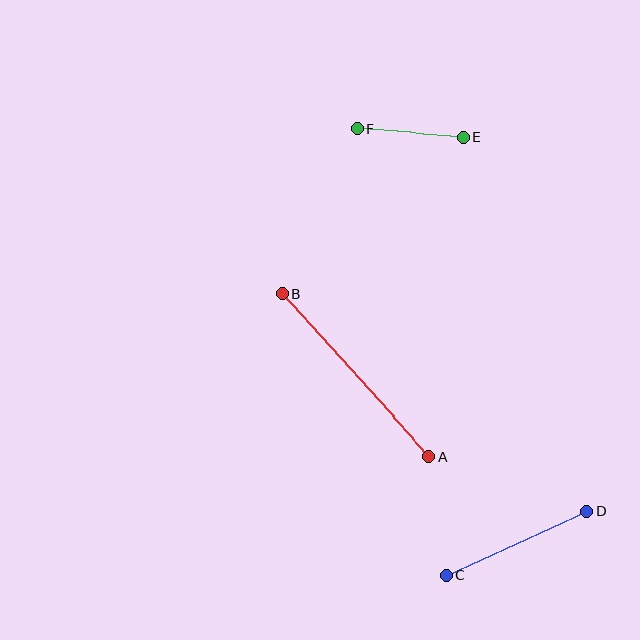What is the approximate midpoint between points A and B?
The midpoint is at approximately (356, 375) pixels.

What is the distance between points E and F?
The distance is approximately 106 pixels.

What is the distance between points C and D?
The distance is approximately 154 pixels.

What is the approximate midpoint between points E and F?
The midpoint is at approximately (410, 133) pixels.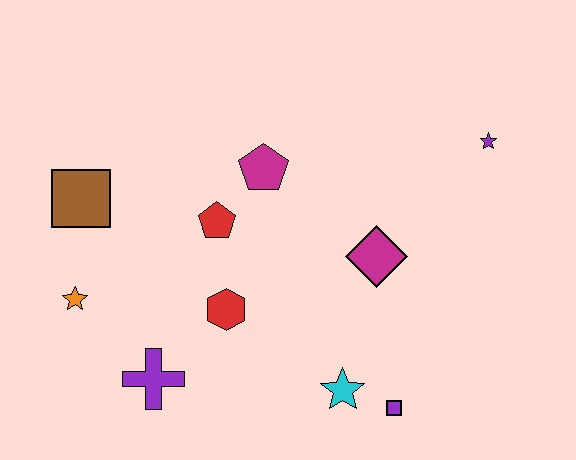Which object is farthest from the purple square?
The brown square is farthest from the purple square.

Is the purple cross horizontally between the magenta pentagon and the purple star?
No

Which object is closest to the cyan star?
The purple square is closest to the cyan star.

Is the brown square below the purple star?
Yes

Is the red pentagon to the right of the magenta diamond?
No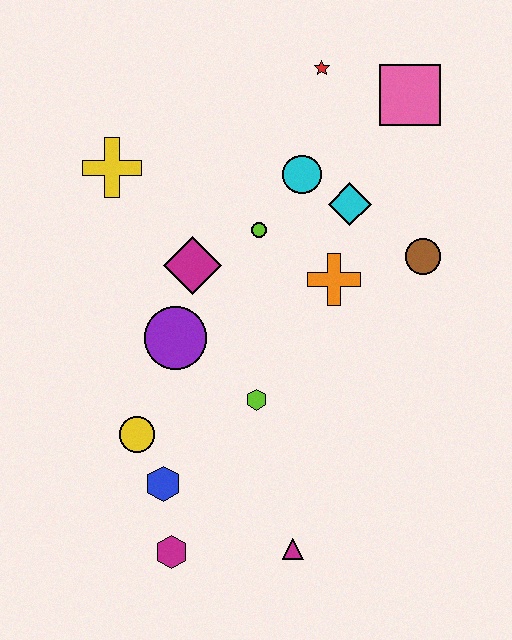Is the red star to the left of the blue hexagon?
No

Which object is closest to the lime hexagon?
The purple circle is closest to the lime hexagon.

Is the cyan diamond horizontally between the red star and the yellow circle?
No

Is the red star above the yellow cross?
Yes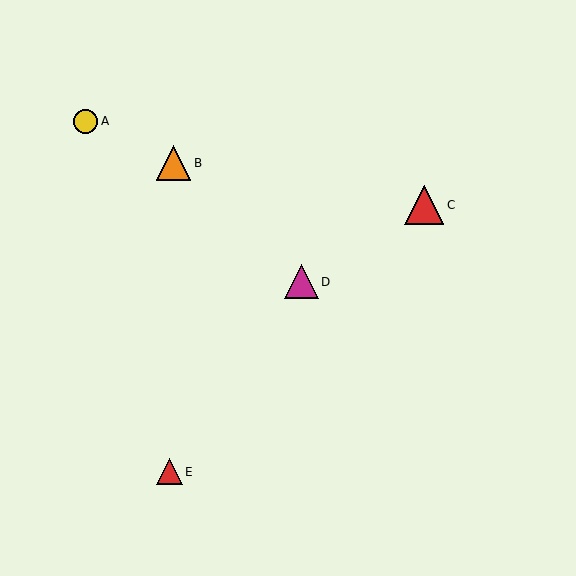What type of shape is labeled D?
Shape D is a magenta triangle.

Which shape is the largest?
The red triangle (labeled C) is the largest.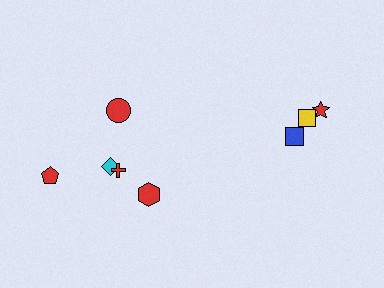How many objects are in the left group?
There are 5 objects.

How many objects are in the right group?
There are 3 objects.